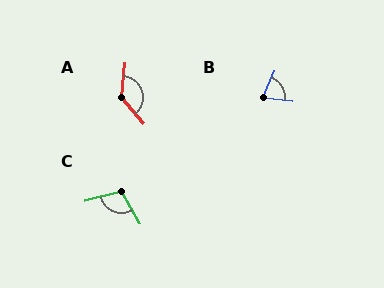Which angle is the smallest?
B, at approximately 74 degrees.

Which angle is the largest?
A, at approximately 134 degrees.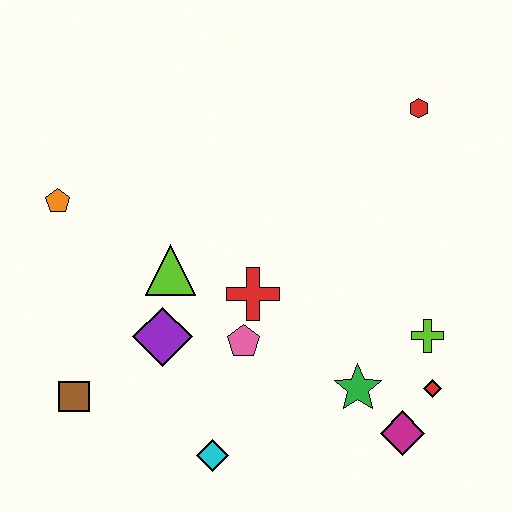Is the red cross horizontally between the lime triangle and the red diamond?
Yes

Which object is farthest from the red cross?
The red hexagon is farthest from the red cross.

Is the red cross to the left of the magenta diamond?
Yes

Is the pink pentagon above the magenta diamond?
Yes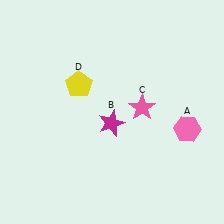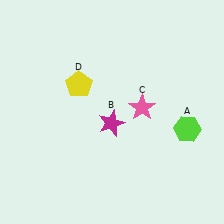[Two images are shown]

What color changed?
The hexagon (A) changed from pink in Image 1 to lime in Image 2.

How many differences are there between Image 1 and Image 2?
There is 1 difference between the two images.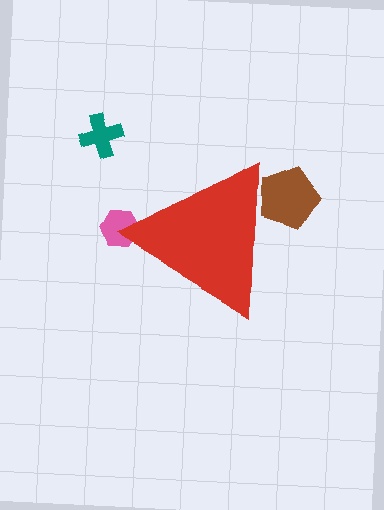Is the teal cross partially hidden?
No, the teal cross is fully visible.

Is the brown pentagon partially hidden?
Yes, the brown pentagon is partially hidden behind the red triangle.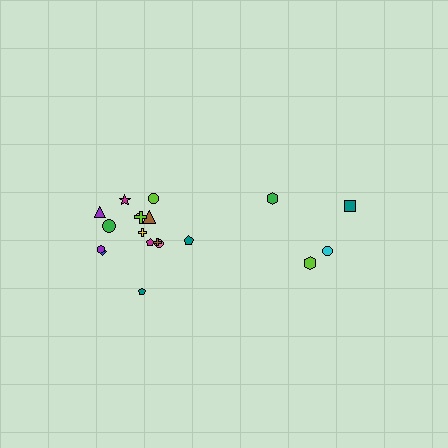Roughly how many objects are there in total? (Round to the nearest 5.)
Roughly 20 objects in total.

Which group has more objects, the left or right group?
The left group.